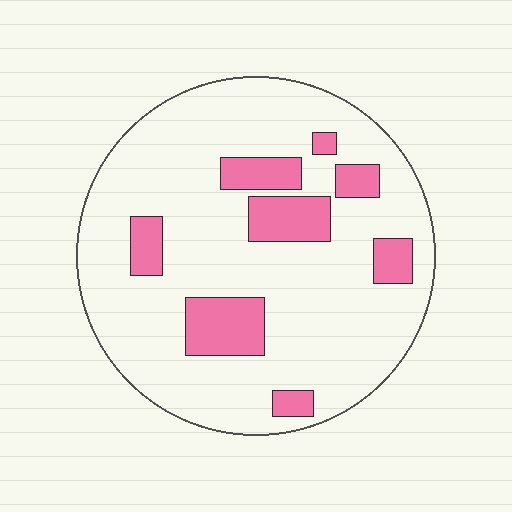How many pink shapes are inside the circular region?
8.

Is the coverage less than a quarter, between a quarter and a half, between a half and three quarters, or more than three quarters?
Less than a quarter.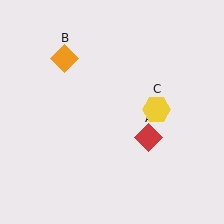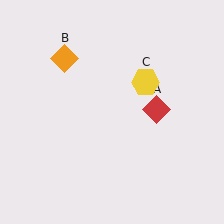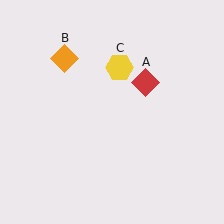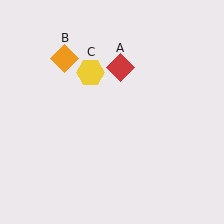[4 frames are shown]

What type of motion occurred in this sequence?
The red diamond (object A), yellow hexagon (object C) rotated counterclockwise around the center of the scene.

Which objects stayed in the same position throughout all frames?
Orange diamond (object B) remained stationary.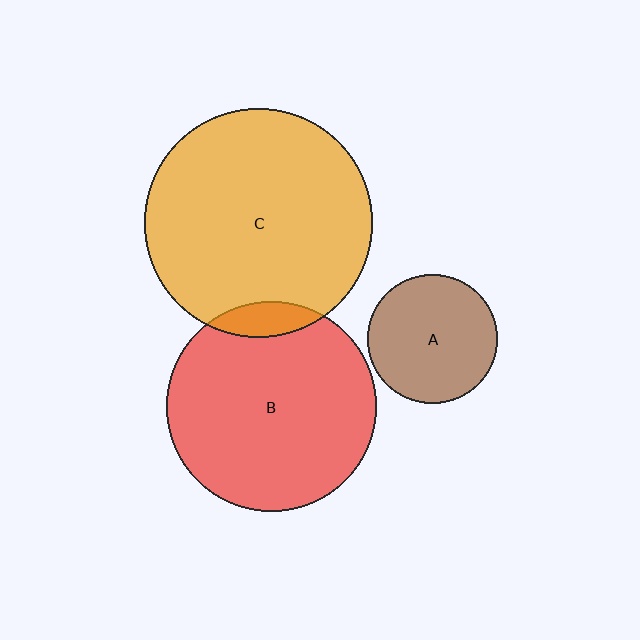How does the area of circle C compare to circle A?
Approximately 3.1 times.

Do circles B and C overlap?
Yes.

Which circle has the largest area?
Circle C (orange).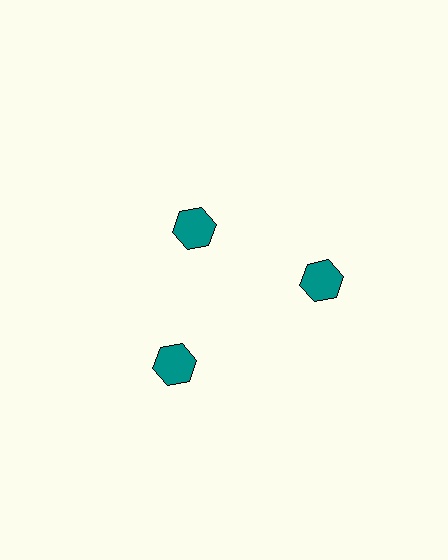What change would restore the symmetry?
The symmetry would be restored by moving it outward, back onto the ring so that all 3 hexagons sit at equal angles and equal distance from the center.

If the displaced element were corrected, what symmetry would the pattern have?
It would have 3-fold rotational symmetry — the pattern would map onto itself every 120 degrees.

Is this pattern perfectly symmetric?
No. The 3 teal hexagons are arranged in a ring, but one element near the 11 o'clock position is pulled inward toward the center, breaking the 3-fold rotational symmetry.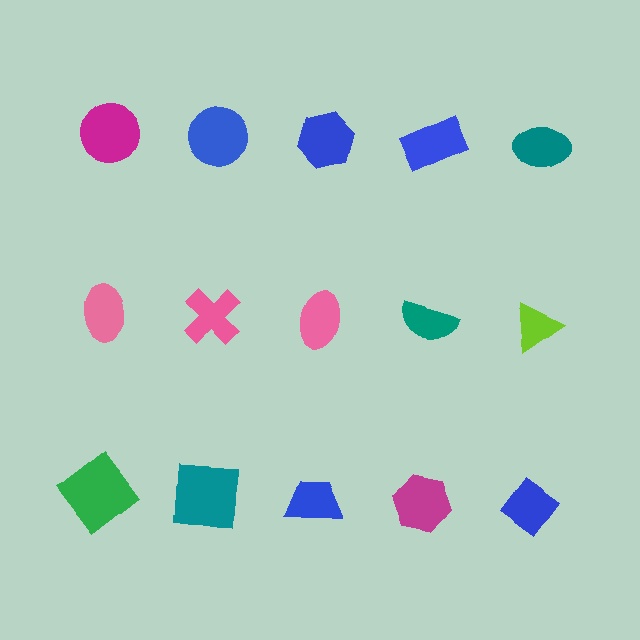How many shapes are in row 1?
5 shapes.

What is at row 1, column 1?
A magenta circle.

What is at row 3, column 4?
A magenta hexagon.